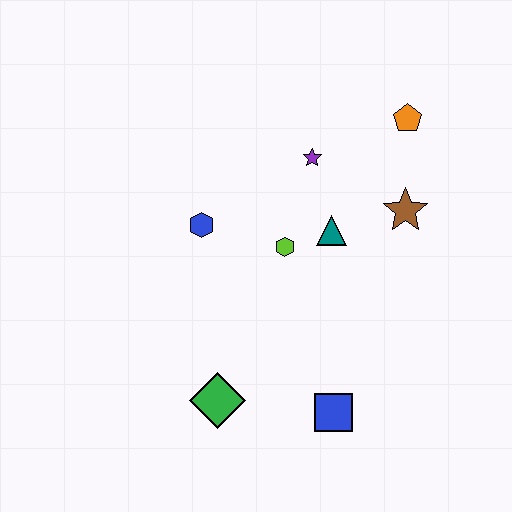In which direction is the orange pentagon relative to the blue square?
The orange pentagon is above the blue square.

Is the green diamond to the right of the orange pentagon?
No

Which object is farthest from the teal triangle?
The green diamond is farthest from the teal triangle.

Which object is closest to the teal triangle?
The lime hexagon is closest to the teal triangle.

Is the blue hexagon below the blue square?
No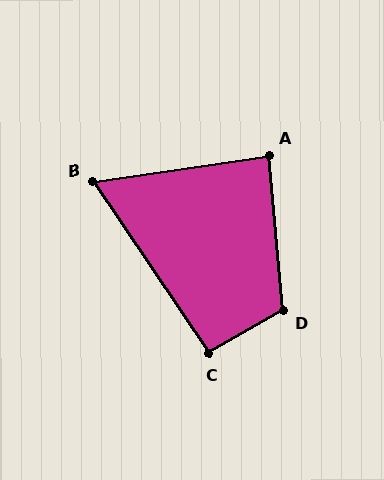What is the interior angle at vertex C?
Approximately 94 degrees (approximately right).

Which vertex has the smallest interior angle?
B, at approximately 65 degrees.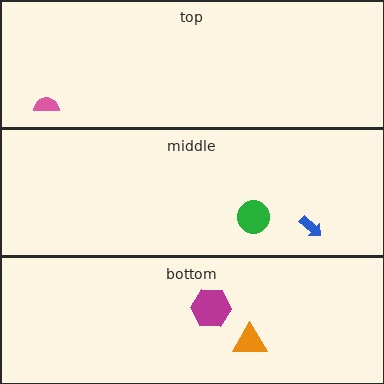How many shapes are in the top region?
1.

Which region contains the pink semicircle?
The top region.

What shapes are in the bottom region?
The magenta hexagon, the orange triangle.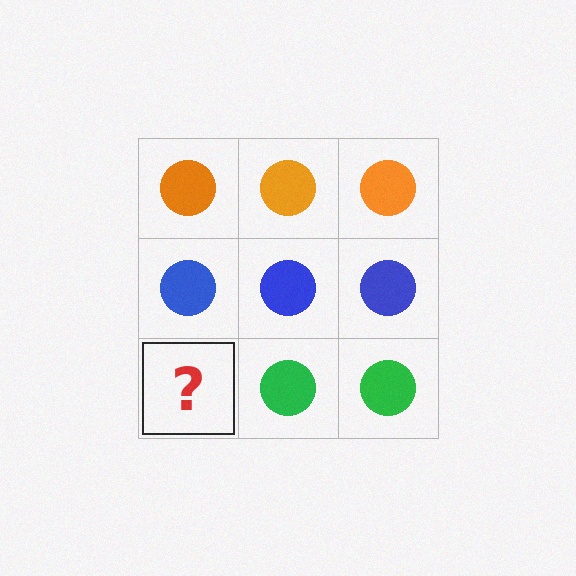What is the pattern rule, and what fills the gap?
The rule is that each row has a consistent color. The gap should be filled with a green circle.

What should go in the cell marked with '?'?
The missing cell should contain a green circle.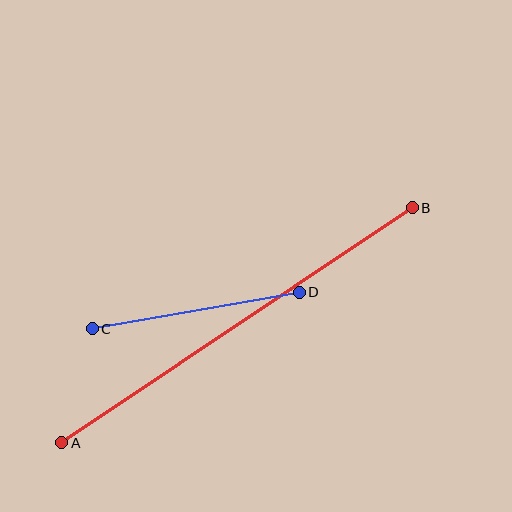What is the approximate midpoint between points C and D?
The midpoint is at approximately (196, 310) pixels.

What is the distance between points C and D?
The distance is approximately 210 pixels.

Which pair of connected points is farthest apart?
Points A and B are farthest apart.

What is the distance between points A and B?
The distance is approximately 422 pixels.